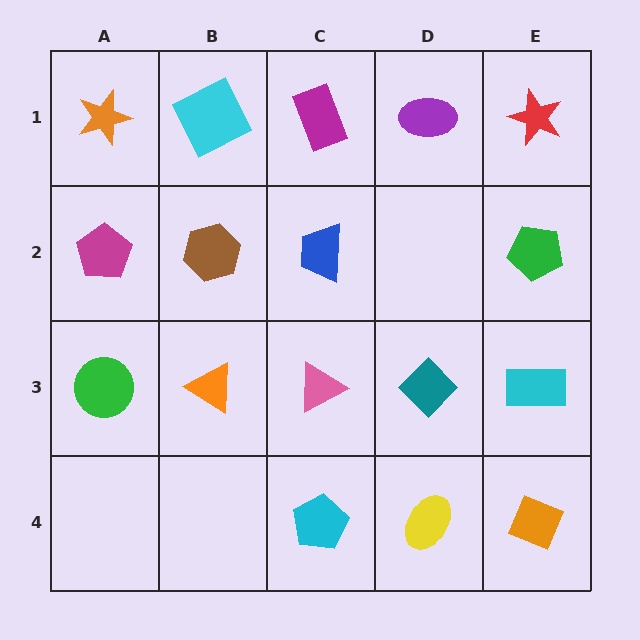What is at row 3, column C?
A pink triangle.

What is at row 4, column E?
An orange diamond.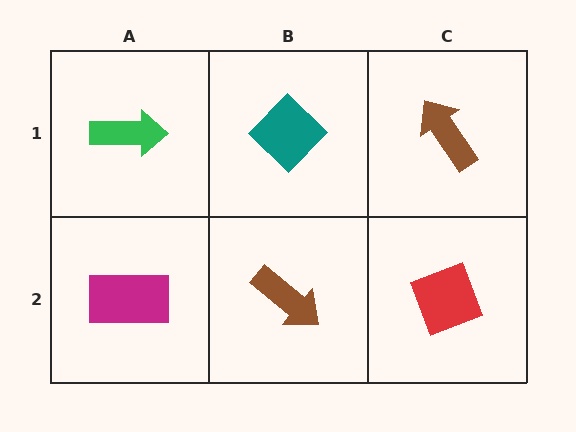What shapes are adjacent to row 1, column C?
A red diamond (row 2, column C), a teal diamond (row 1, column B).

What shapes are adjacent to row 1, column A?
A magenta rectangle (row 2, column A), a teal diamond (row 1, column B).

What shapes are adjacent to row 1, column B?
A brown arrow (row 2, column B), a green arrow (row 1, column A), a brown arrow (row 1, column C).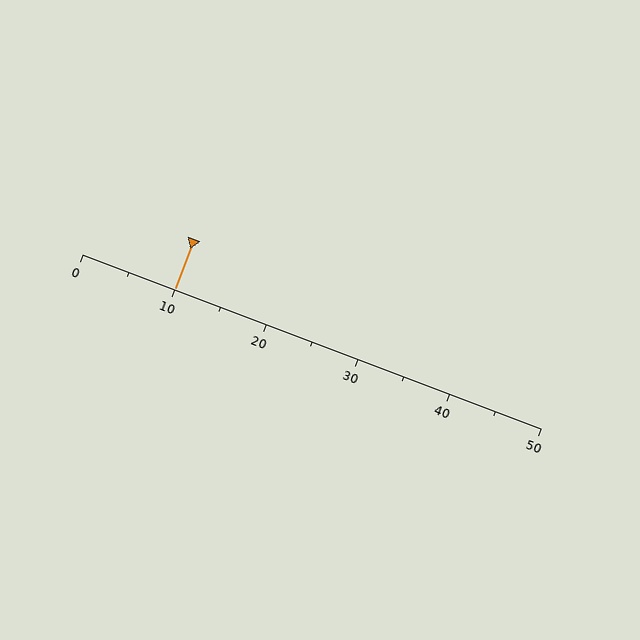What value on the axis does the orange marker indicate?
The marker indicates approximately 10.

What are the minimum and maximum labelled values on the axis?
The axis runs from 0 to 50.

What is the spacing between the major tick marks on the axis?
The major ticks are spaced 10 apart.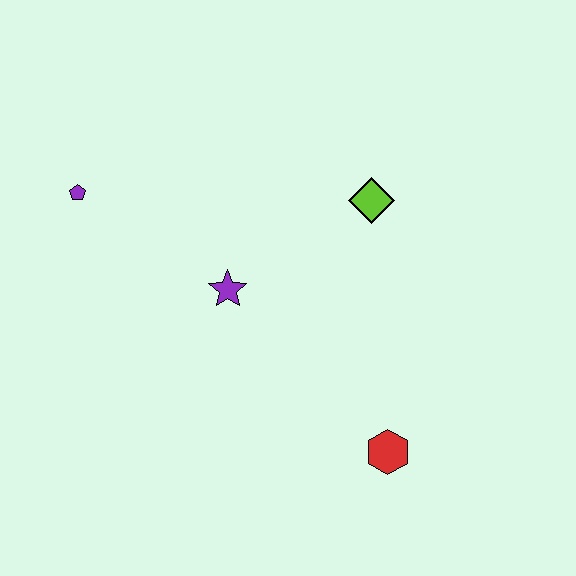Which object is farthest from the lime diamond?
The purple pentagon is farthest from the lime diamond.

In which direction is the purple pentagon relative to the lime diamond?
The purple pentagon is to the left of the lime diamond.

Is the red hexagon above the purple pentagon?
No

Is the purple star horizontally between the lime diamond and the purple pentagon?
Yes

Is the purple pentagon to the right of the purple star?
No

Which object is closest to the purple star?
The lime diamond is closest to the purple star.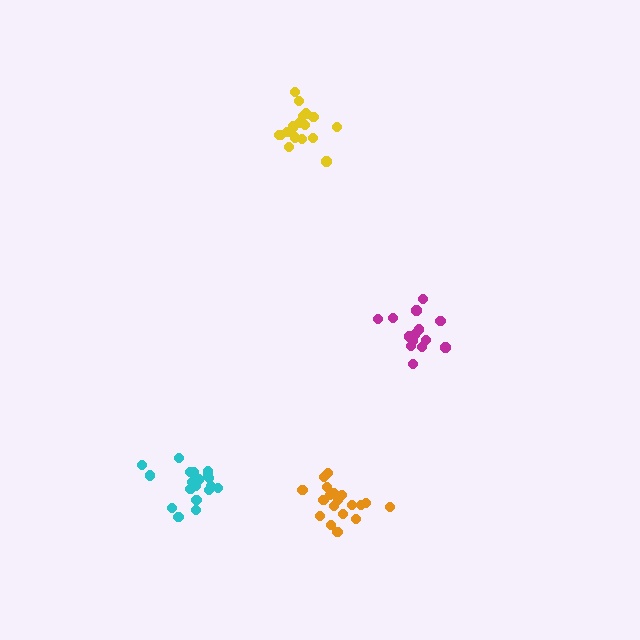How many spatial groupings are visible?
There are 4 spatial groupings.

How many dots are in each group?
Group 1: 19 dots, Group 2: 15 dots, Group 3: 18 dots, Group 4: 19 dots (71 total).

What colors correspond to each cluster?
The clusters are colored: orange, magenta, yellow, cyan.